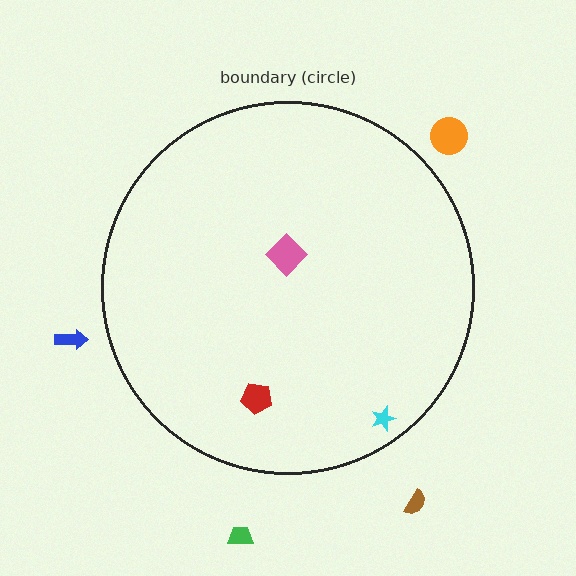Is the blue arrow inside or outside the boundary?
Outside.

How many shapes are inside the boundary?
3 inside, 4 outside.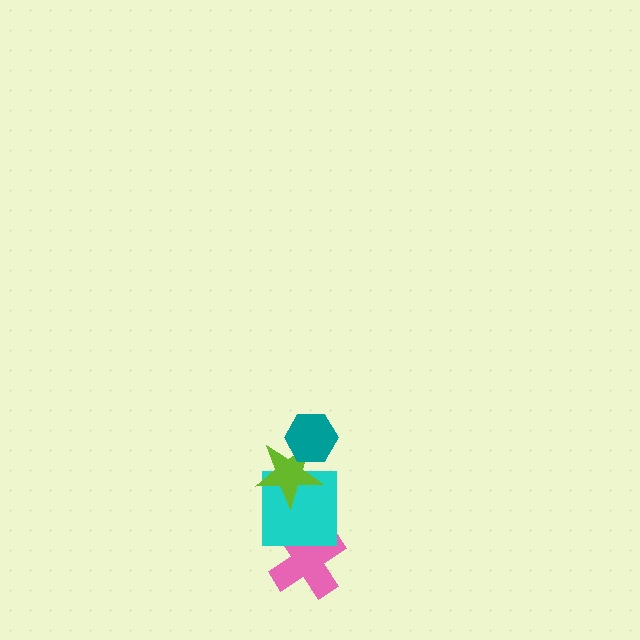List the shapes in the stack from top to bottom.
From top to bottom: the teal hexagon, the lime star, the cyan square, the pink cross.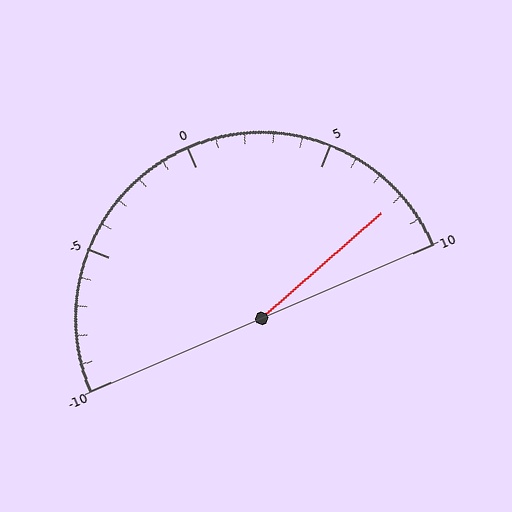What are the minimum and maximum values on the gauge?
The gauge ranges from -10 to 10.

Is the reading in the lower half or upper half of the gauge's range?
The reading is in the upper half of the range (-10 to 10).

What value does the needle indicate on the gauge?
The needle indicates approximately 8.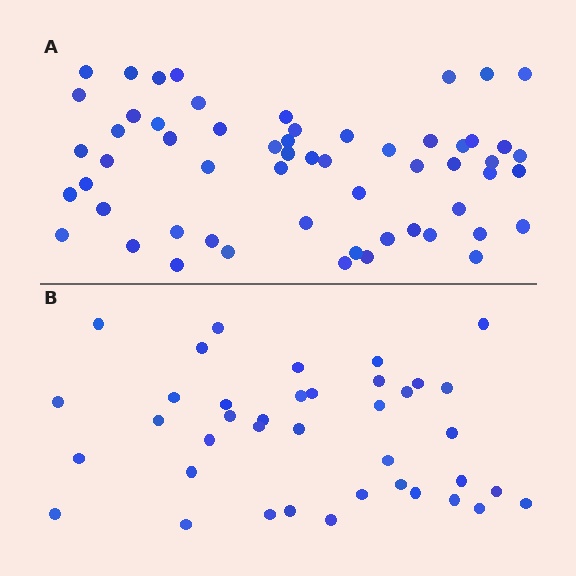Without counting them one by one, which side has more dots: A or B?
Region A (the top region) has more dots.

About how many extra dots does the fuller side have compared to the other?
Region A has approximately 20 more dots than region B.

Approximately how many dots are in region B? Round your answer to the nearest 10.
About 40 dots. (The exact count is 39, which rounds to 40.)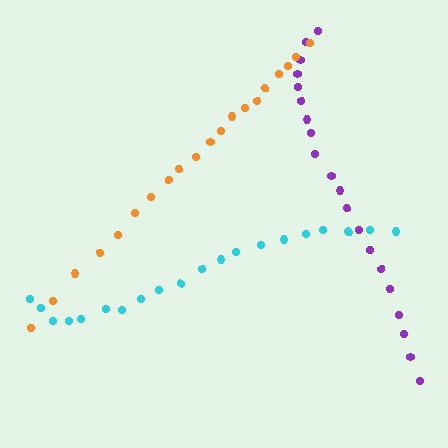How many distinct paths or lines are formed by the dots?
There are 3 distinct paths.